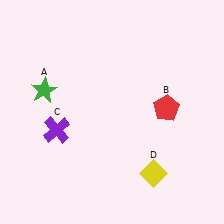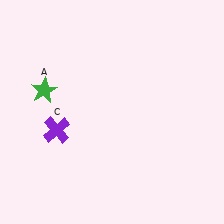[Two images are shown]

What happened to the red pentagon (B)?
The red pentagon (B) was removed in Image 2. It was in the top-right area of Image 1.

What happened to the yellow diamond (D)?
The yellow diamond (D) was removed in Image 2. It was in the bottom-right area of Image 1.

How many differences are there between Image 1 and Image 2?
There are 2 differences between the two images.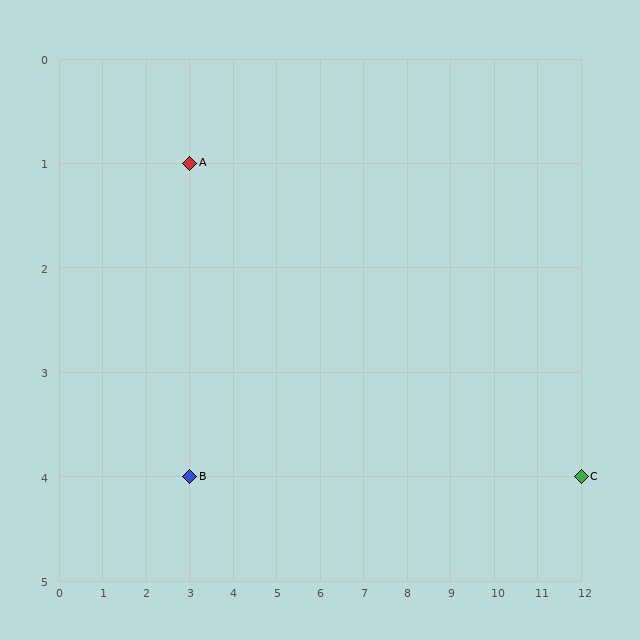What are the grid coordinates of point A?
Point A is at grid coordinates (3, 1).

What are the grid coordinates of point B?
Point B is at grid coordinates (3, 4).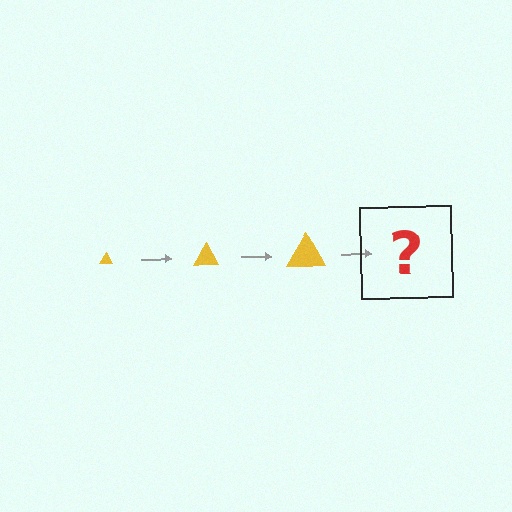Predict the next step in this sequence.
The next step is a yellow triangle, larger than the previous one.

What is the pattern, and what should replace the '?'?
The pattern is that the triangle gets progressively larger each step. The '?' should be a yellow triangle, larger than the previous one.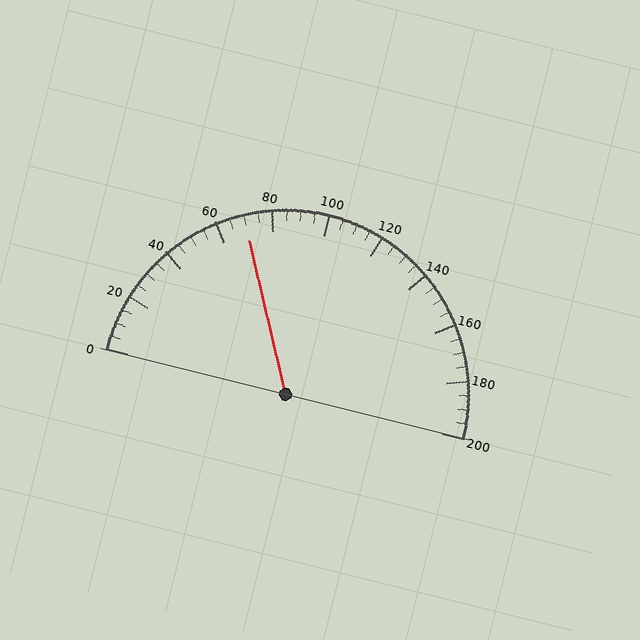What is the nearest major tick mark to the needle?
The nearest major tick mark is 80.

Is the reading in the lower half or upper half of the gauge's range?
The reading is in the lower half of the range (0 to 200).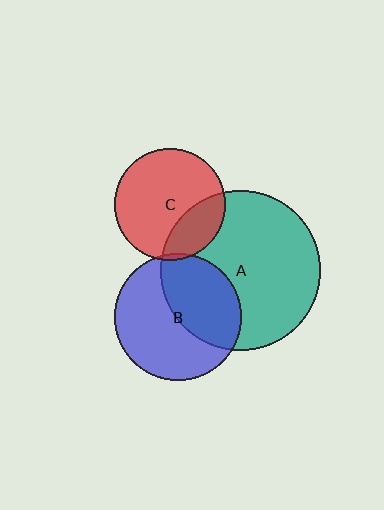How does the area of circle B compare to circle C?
Approximately 1.3 times.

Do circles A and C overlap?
Yes.